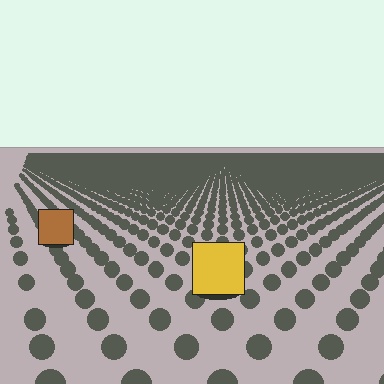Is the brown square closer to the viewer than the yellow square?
No. The yellow square is closer — you can tell from the texture gradient: the ground texture is coarser near it.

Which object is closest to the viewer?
The yellow square is closest. The texture marks near it are larger and more spread out.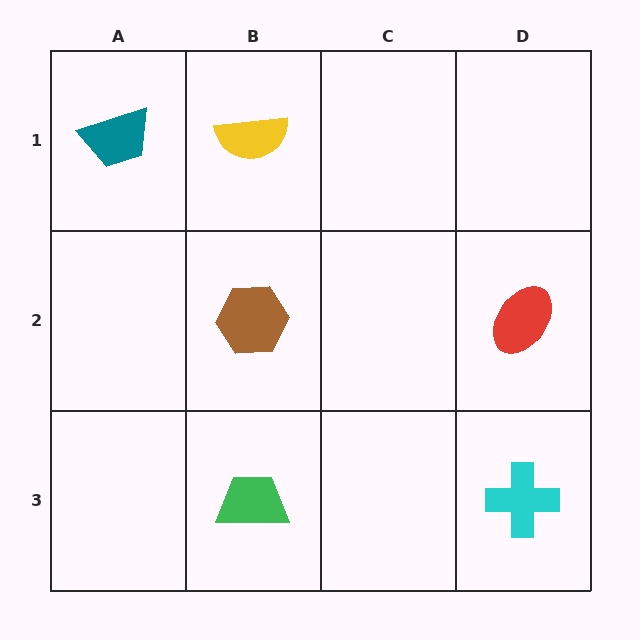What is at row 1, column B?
A yellow semicircle.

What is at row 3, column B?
A green trapezoid.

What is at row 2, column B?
A brown hexagon.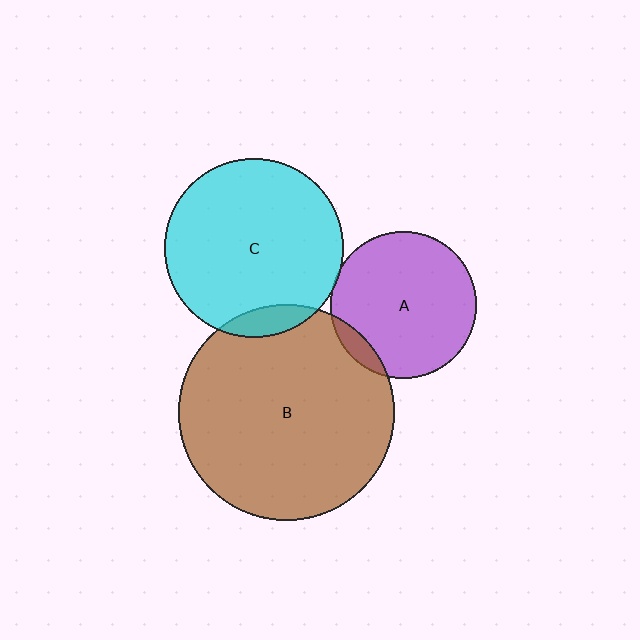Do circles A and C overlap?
Yes.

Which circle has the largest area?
Circle B (brown).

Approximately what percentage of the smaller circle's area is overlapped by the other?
Approximately 5%.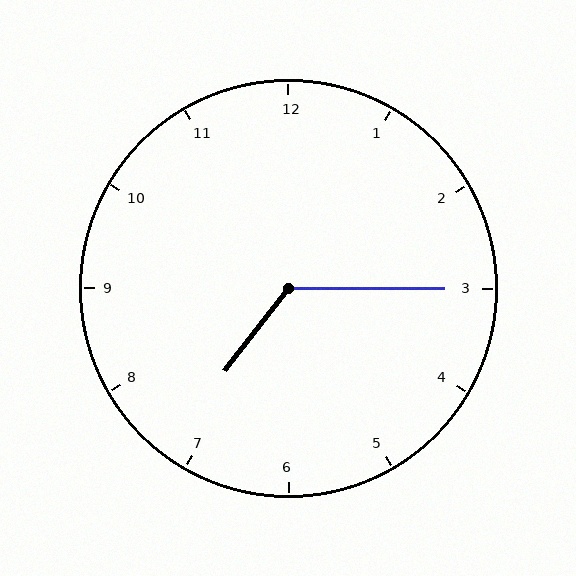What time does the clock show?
7:15.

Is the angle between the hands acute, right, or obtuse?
It is obtuse.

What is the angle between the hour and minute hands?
Approximately 128 degrees.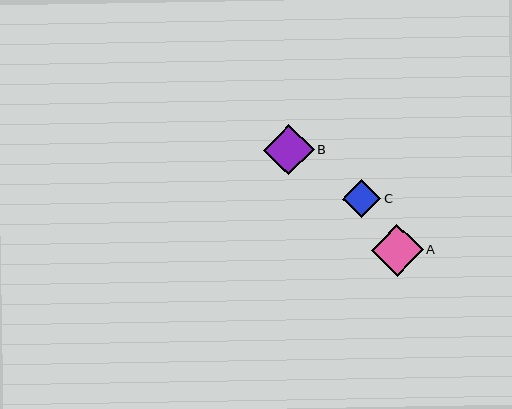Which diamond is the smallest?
Diamond C is the smallest with a size of approximately 38 pixels.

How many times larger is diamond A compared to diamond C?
Diamond A is approximately 1.3 times the size of diamond C.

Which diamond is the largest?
Diamond A is the largest with a size of approximately 52 pixels.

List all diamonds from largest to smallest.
From largest to smallest: A, B, C.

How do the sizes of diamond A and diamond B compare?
Diamond A and diamond B are approximately the same size.